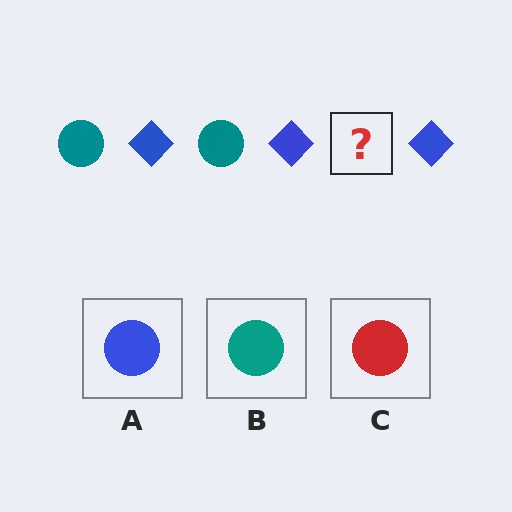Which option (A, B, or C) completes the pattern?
B.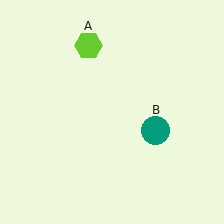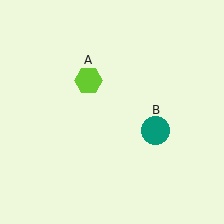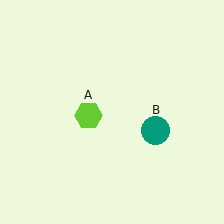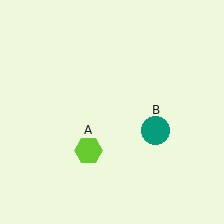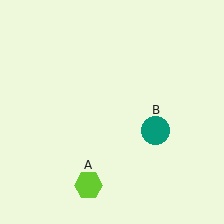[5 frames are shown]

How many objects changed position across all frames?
1 object changed position: lime hexagon (object A).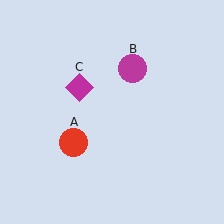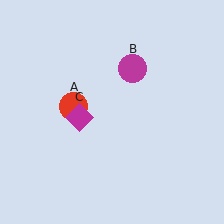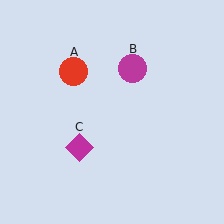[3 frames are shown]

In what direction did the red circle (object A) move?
The red circle (object A) moved up.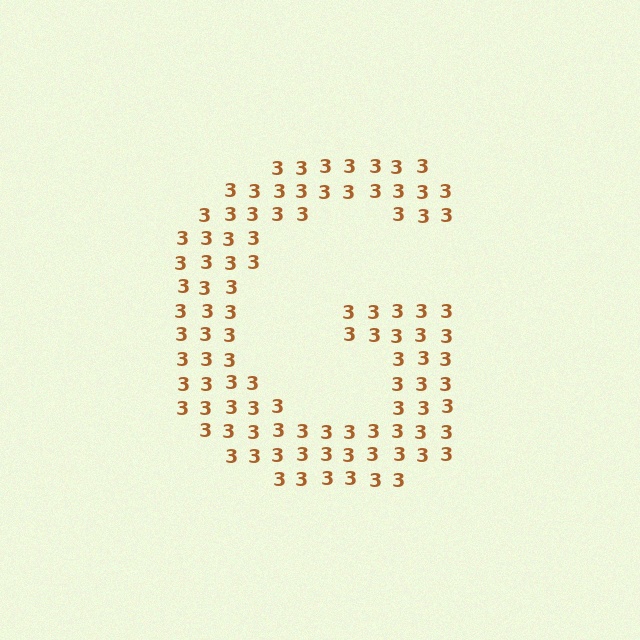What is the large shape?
The large shape is the letter G.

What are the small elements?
The small elements are digit 3's.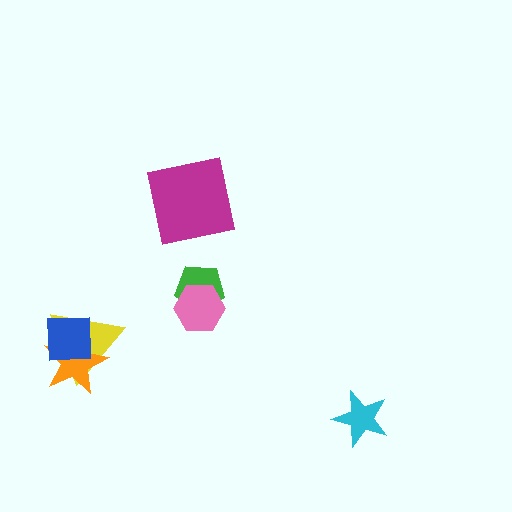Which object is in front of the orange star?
The blue square is in front of the orange star.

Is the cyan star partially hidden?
No, no other shape covers it.